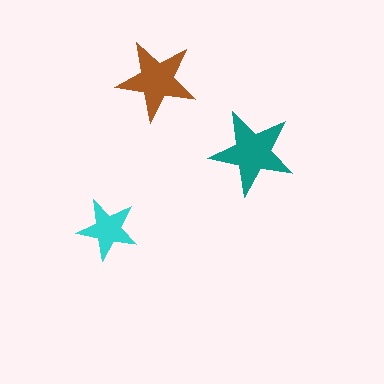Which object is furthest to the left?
The cyan star is leftmost.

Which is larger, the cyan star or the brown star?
The brown one.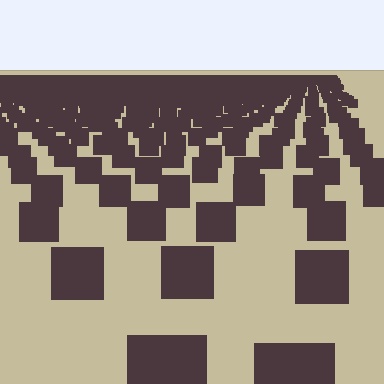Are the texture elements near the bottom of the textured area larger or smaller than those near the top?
Larger. Near the bottom, elements are closer to the viewer and appear at a bigger on-screen size.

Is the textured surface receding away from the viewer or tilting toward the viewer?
The surface is receding away from the viewer. Texture elements get smaller and denser toward the top.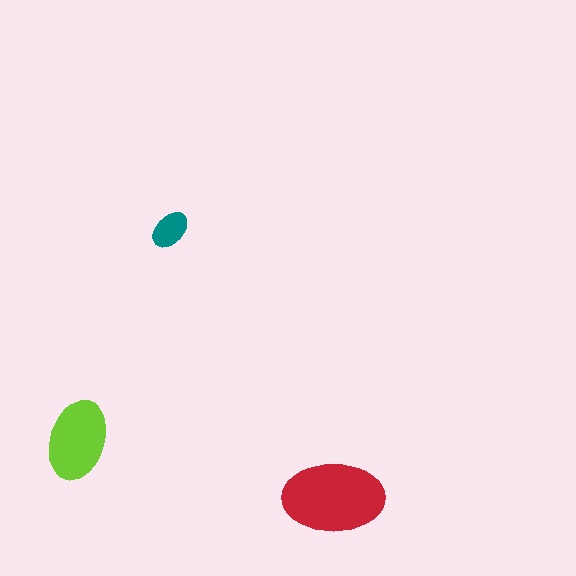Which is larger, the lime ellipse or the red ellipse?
The red one.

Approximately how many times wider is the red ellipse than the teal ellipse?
About 2.5 times wider.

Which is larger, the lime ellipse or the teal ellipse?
The lime one.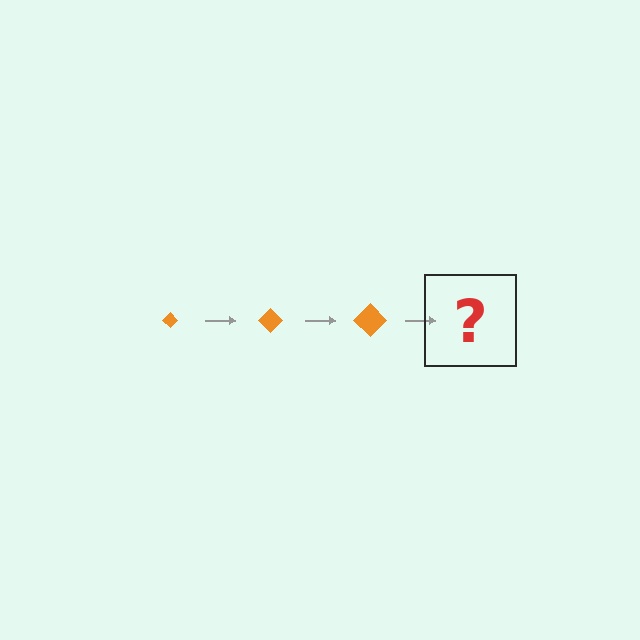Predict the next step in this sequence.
The next step is an orange diamond, larger than the previous one.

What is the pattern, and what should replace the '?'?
The pattern is that the diamond gets progressively larger each step. The '?' should be an orange diamond, larger than the previous one.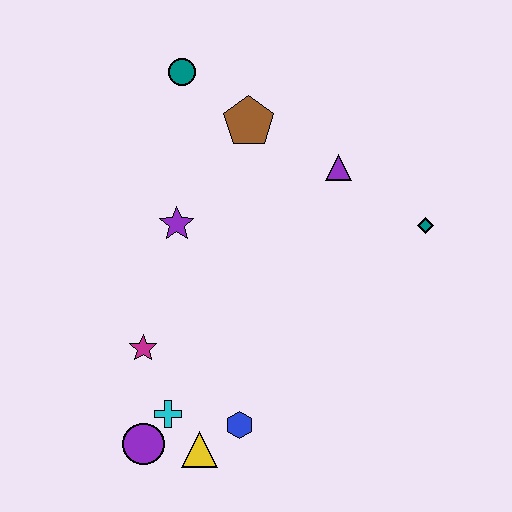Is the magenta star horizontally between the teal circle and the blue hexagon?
No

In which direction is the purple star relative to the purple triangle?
The purple star is to the left of the purple triangle.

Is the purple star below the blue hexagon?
No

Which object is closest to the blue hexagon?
The yellow triangle is closest to the blue hexagon.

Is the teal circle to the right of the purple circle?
Yes